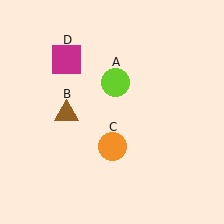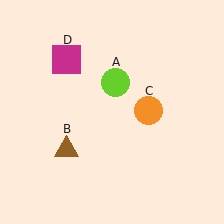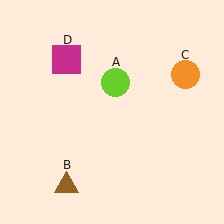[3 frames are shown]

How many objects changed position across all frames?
2 objects changed position: brown triangle (object B), orange circle (object C).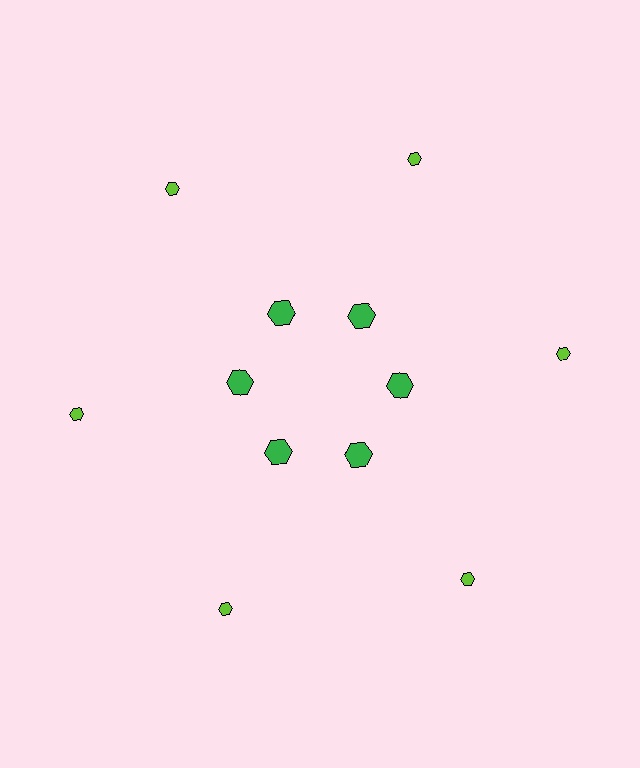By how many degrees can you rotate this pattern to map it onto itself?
The pattern maps onto itself every 60 degrees of rotation.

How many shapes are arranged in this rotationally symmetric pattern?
There are 12 shapes, arranged in 6 groups of 2.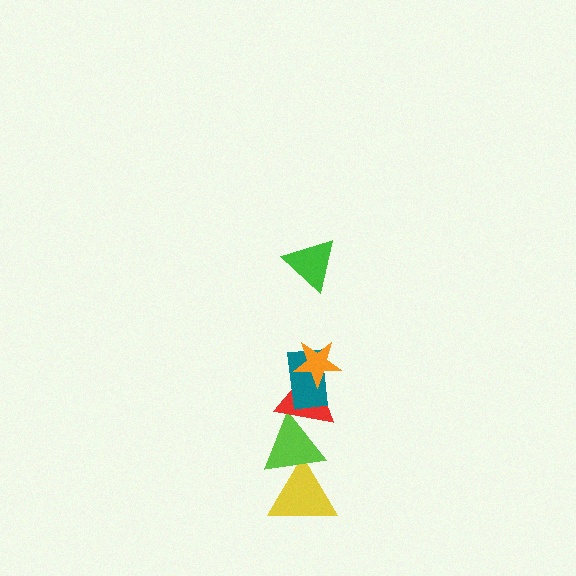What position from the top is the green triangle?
The green triangle is 1st from the top.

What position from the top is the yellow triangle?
The yellow triangle is 6th from the top.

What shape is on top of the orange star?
The green triangle is on top of the orange star.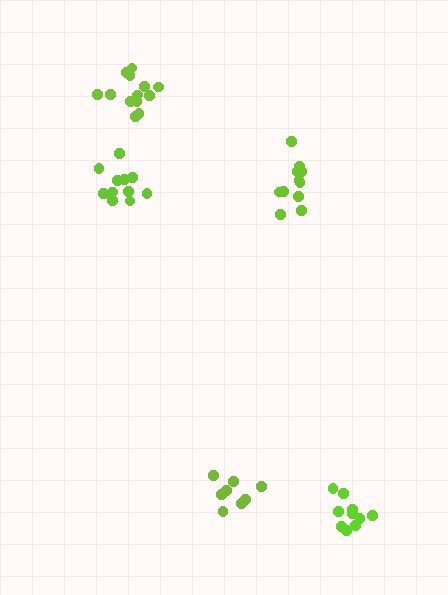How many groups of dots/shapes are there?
There are 5 groups.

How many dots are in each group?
Group 1: 10 dots, Group 2: 12 dots, Group 3: 8 dots, Group 4: 11 dots, Group 5: 13 dots (54 total).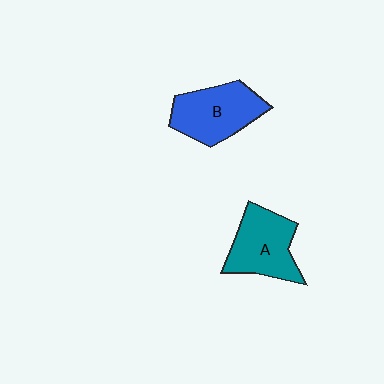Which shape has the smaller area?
Shape A (teal).